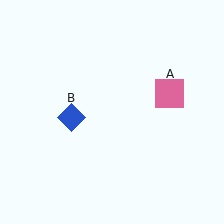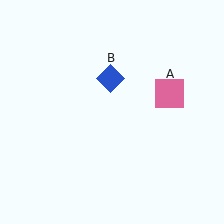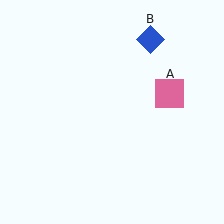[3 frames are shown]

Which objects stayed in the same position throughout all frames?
Pink square (object A) remained stationary.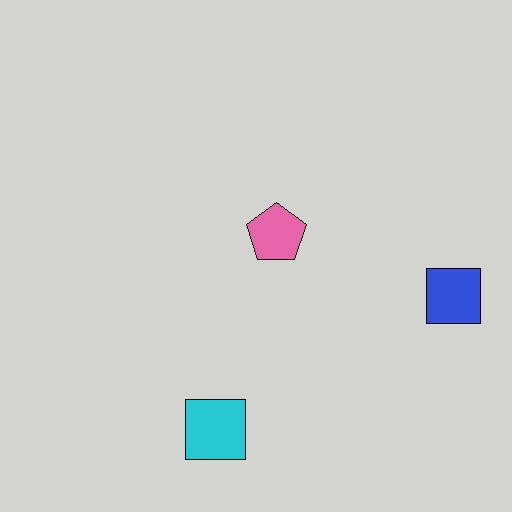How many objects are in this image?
There are 3 objects.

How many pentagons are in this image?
There is 1 pentagon.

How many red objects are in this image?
There are no red objects.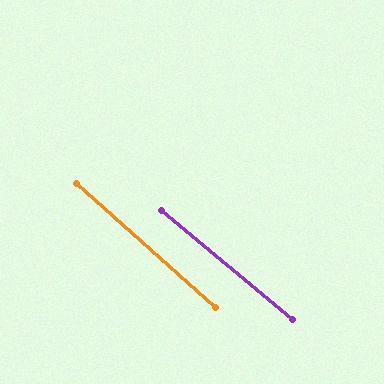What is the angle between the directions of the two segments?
Approximately 2 degrees.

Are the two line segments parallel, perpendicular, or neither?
Parallel — their directions differ by only 1.7°.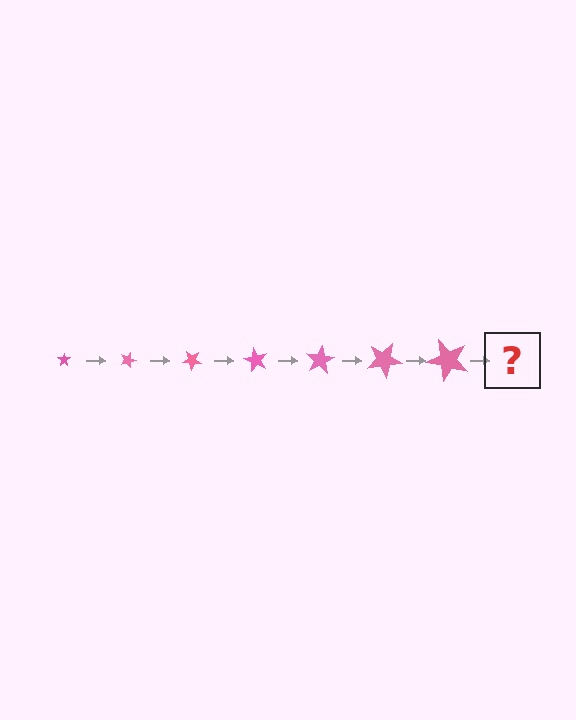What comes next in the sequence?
The next element should be a star, larger than the previous one and rotated 140 degrees from the start.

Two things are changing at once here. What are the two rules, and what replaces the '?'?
The two rules are that the star grows larger each step and it rotates 20 degrees each step. The '?' should be a star, larger than the previous one and rotated 140 degrees from the start.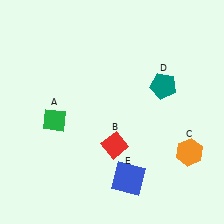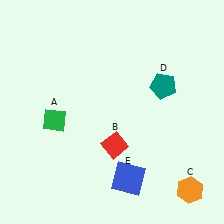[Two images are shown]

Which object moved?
The orange hexagon (C) moved down.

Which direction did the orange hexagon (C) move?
The orange hexagon (C) moved down.